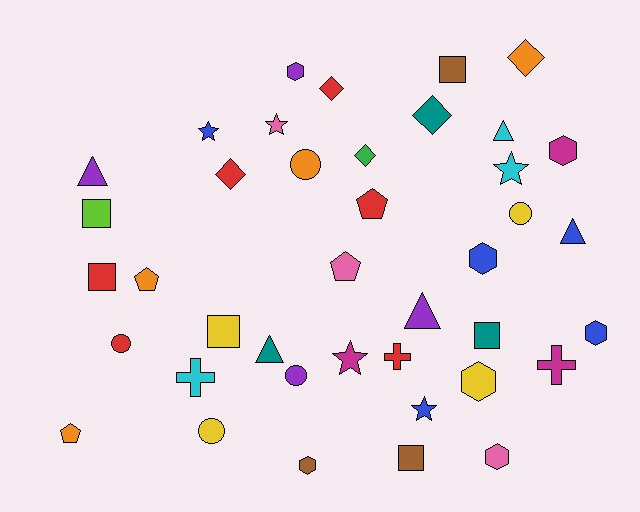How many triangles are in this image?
There are 5 triangles.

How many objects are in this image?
There are 40 objects.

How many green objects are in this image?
There is 1 green object.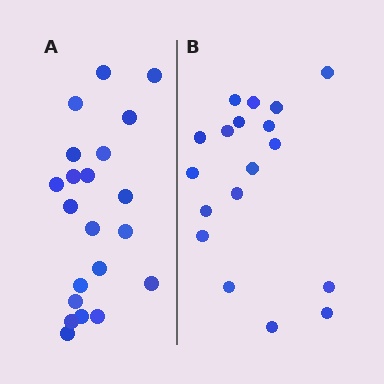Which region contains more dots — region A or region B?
Region A (the left region) has more dots.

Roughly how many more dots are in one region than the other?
Region A has just a few more — roughly 2 or 3 more dots than region B.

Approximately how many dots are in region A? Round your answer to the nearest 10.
About 20 dots. (The exact count is 21, which rounds to 20.)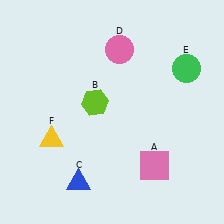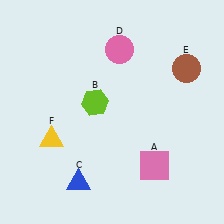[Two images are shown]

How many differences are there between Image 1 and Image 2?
There is 1 difference between the two images.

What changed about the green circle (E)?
In Image 1, E is green. In Image 2, it changed to brown.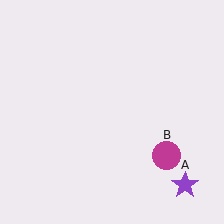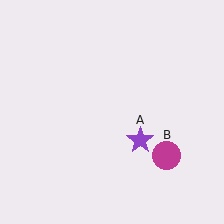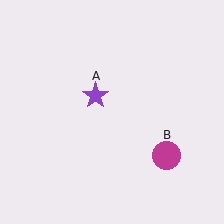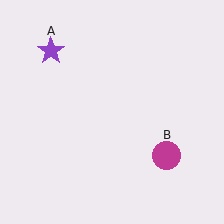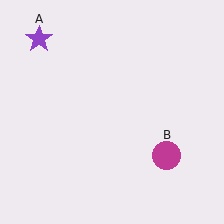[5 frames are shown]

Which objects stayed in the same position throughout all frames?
Magenta circle (object B) remained stationary.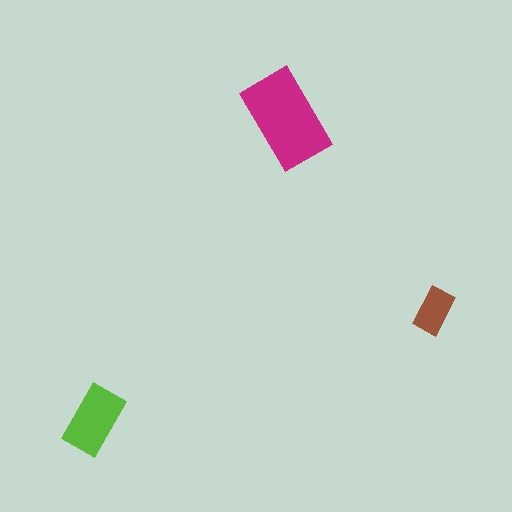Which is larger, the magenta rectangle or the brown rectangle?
The magenta one.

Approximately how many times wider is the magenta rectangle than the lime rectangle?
About 1.5 times wider.